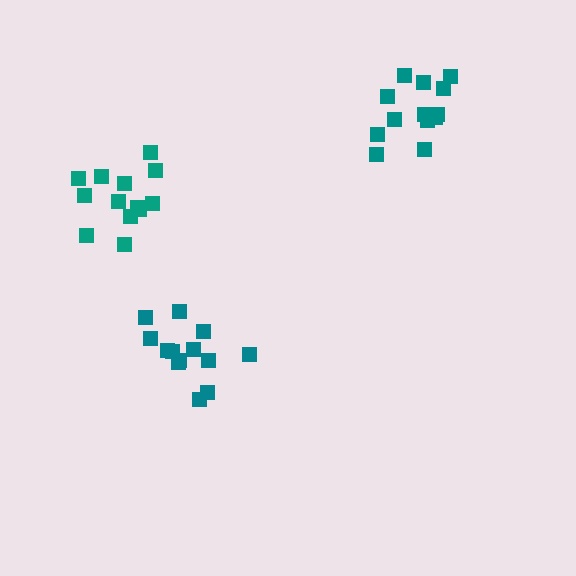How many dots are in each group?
Group 1: 13 dots, Group 2: 13 dots, Group 3: 13 dots (39 total).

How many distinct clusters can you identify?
There are 3 distinct clusters.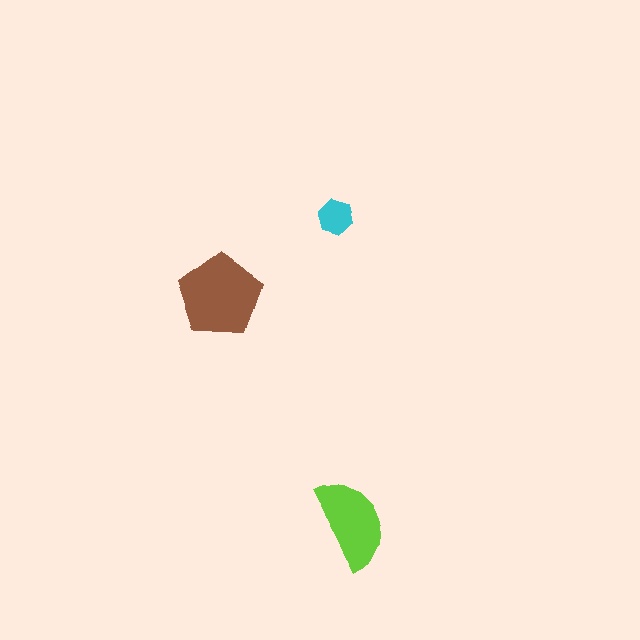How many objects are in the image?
There are 3 objects in the image.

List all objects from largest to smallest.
The brown pentagon, the lime semicircle, the cyan hexagon.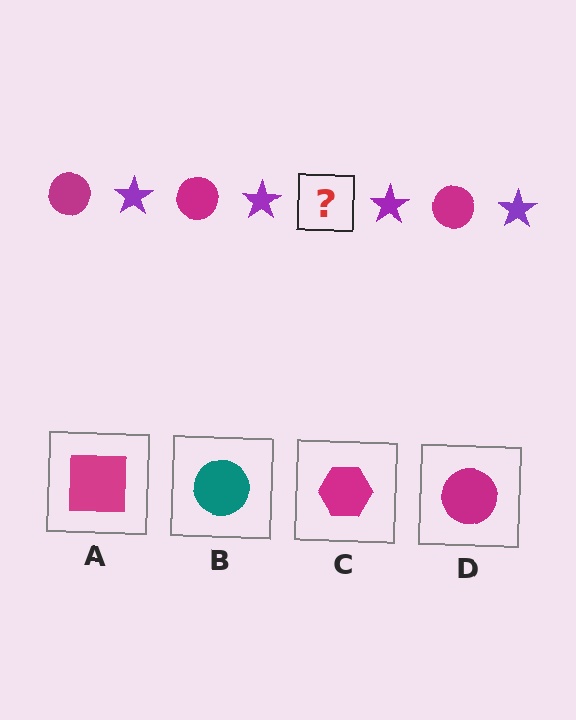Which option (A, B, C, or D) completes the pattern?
D.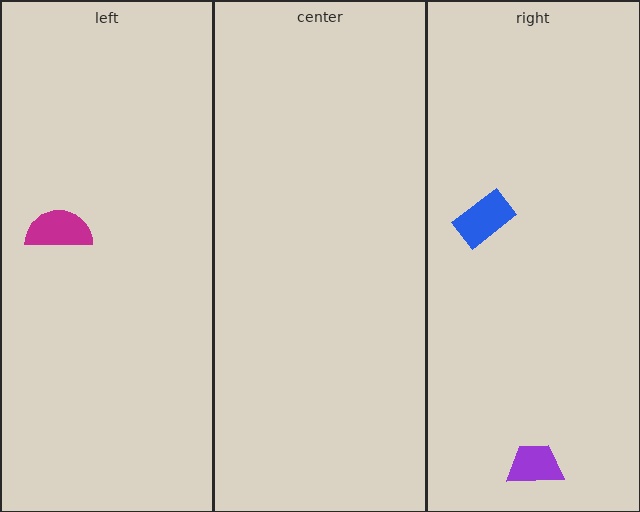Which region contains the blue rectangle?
The right region.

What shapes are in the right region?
The blue rectangle, the purple trapezoid.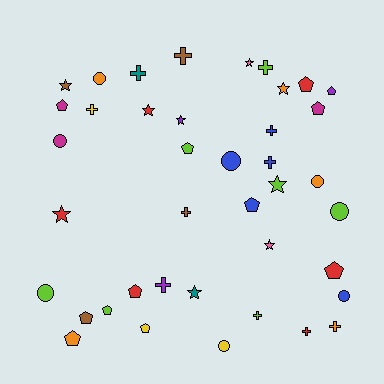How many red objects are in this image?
There are 6 red objects.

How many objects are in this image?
There are 40 objects.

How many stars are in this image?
There are 9 stars.